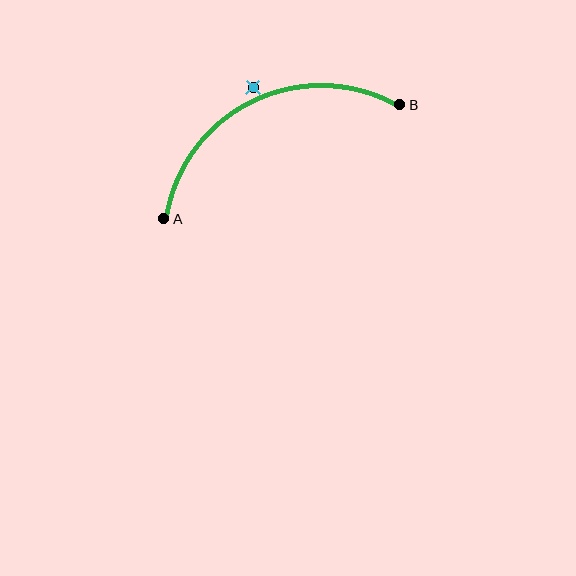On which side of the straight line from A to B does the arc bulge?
The arc bulges above the straight line connecting A and B.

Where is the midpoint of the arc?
The arc midpoint is the point on the curve farthest from the straight line joining A and B. It sits above that line.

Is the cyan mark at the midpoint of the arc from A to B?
No — the cyan mark does not lie on the arc at all. It sits slightly outside the curve.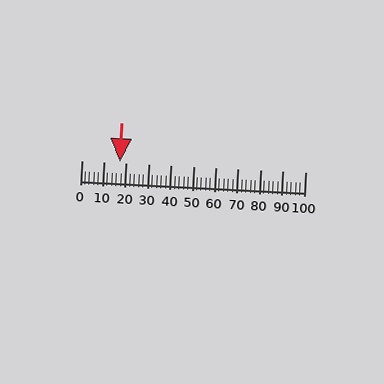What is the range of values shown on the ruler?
The ruler shows values from 0 to 100.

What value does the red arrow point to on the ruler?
The red arrow points to approximately 17.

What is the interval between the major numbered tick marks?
The major tick marks are spaced 10 units apart.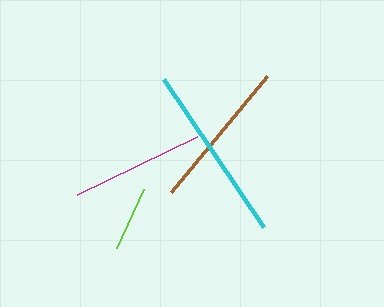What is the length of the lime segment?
The lime segment is approximately 65 pixels long.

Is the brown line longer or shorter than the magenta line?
The brown line is longer than the magenta line.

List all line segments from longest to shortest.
From longest to shortest: cyan, brown, magenta, lime.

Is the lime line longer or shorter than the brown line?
The brown line is longer than the lime line.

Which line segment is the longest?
The cyan line is the longest at approximately 179 pixels.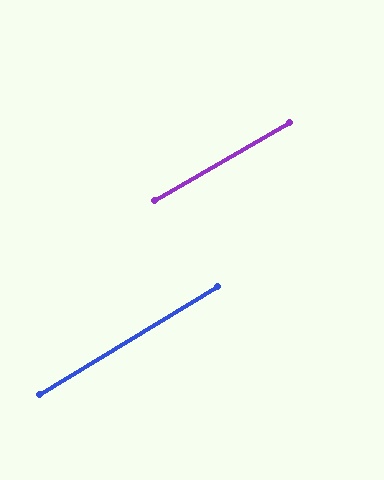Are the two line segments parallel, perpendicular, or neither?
Parallel — their directions differ by only 1.2°.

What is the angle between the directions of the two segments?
Approximately 1 degree.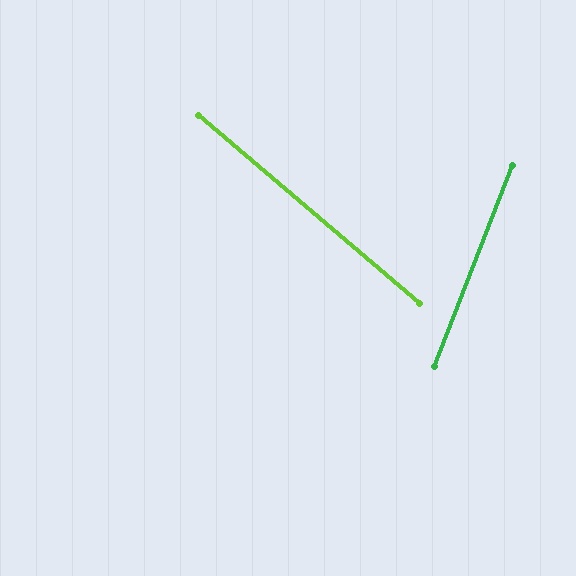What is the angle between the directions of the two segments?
Approximately 71 degrees.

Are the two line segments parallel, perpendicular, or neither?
Neither parallel nor perpendicular — they differ by about 71°.